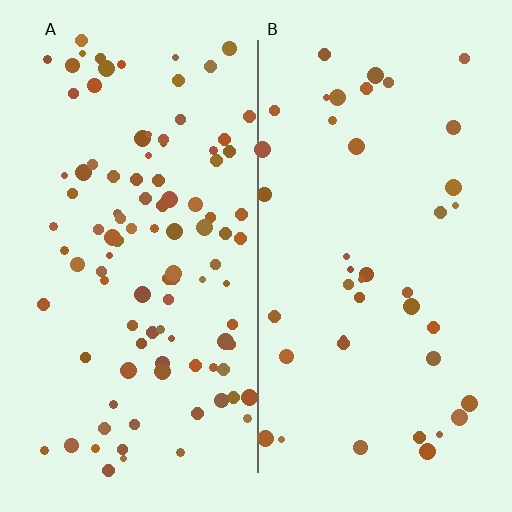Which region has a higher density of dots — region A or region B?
A (the left).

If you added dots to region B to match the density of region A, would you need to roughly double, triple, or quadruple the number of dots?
Approximately double.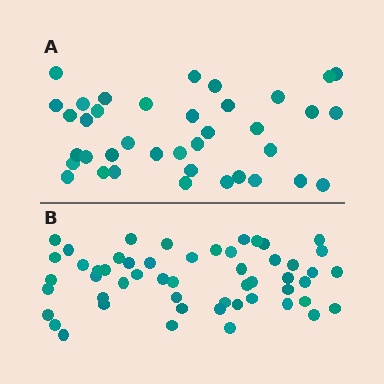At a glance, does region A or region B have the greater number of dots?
Region B (the bottom region) has more dots.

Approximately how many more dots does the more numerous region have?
Region B has approximately 15 more dots than region A.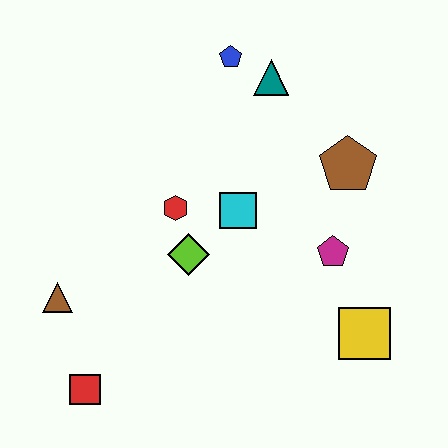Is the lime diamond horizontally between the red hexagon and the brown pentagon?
Yes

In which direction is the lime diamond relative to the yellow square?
The lime diamond is to the left of the yellow square.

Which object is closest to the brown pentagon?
The magenta pentagon is closest to the brown pentagon.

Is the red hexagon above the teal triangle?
No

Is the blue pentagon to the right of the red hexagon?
Yes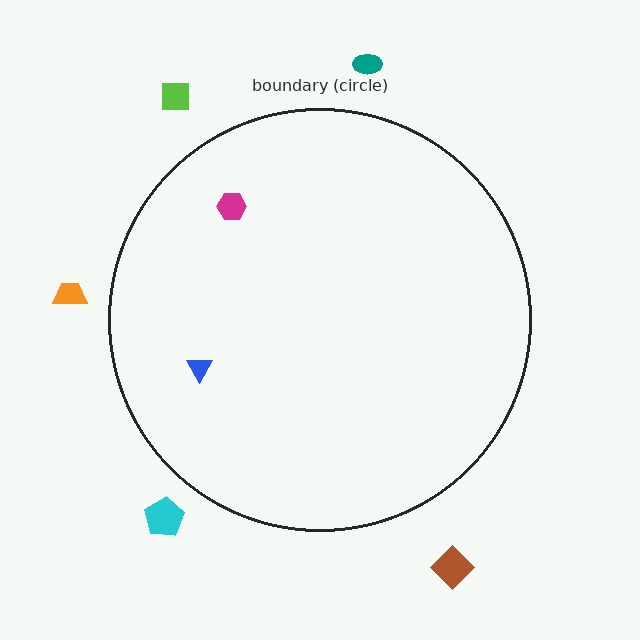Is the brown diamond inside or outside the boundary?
Outside.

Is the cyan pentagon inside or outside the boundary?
Outside.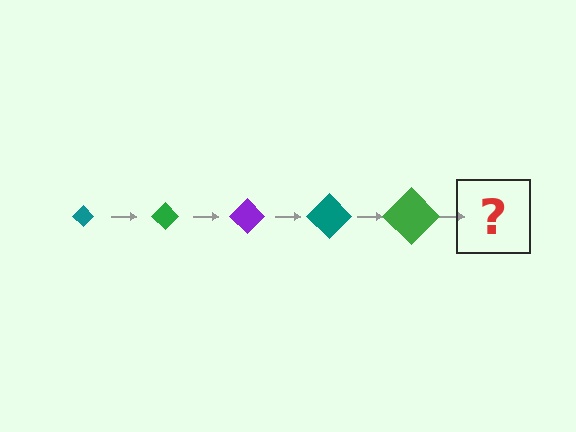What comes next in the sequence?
The next element should be a purple diamond, larger than the previous one.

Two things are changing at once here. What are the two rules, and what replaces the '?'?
The two rules are that the diamond grows larger each step and the color cycles through teal, green, and purple. The '?' should be a purple diamond, larger than the previous one.